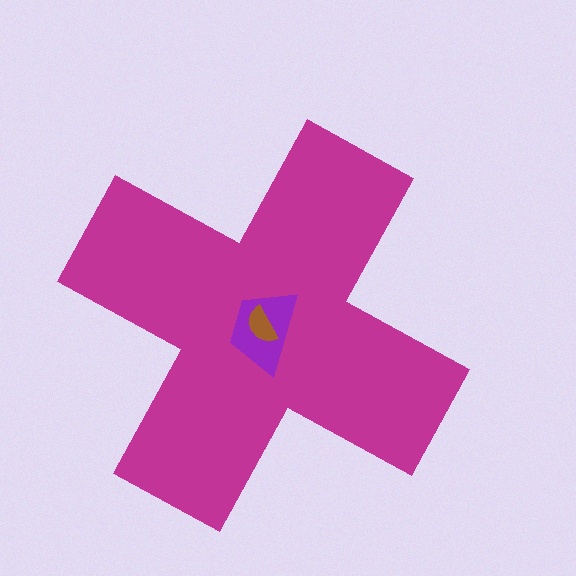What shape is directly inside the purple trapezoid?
The brown semicircle.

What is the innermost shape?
The brown semicircle.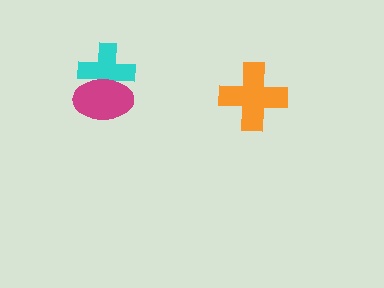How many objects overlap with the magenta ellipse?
1 object overlaps with the magenta ellipse.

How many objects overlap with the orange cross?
0 objects overlap with the orange cross.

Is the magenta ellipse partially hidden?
No, no other shape covers it.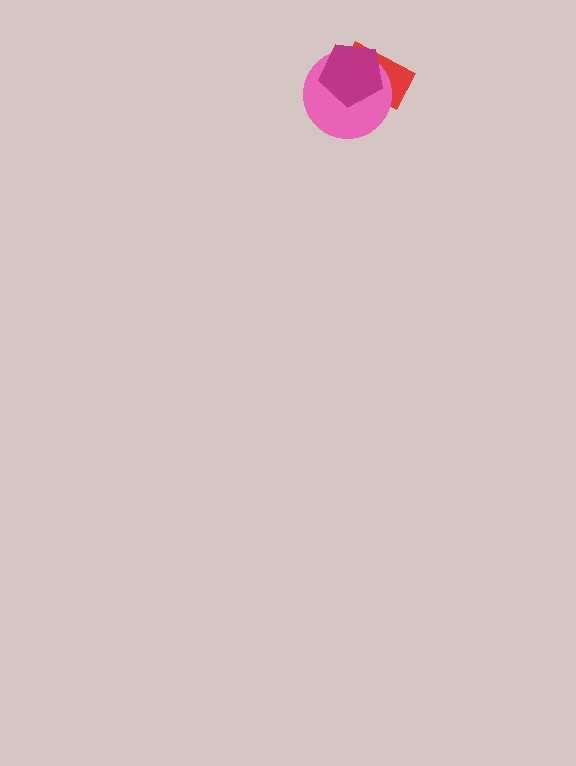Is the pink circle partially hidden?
Yes, it is partially covered by another shape.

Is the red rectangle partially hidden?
Yes, it is partially covered by another shape.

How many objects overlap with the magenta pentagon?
2 objects overlap with the magenta pentagon.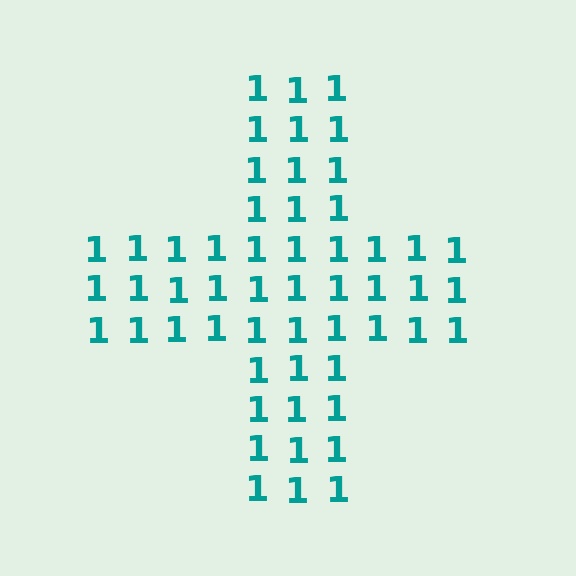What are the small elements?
The small elements are digit 1's.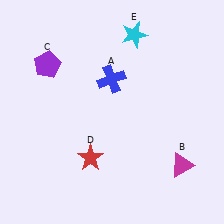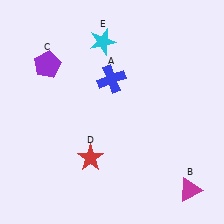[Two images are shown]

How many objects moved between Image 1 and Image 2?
2 objects moved between the two images.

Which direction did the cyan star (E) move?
The cyan star (E) moved left.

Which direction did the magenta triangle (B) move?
The magenta triangle (B) moved down.